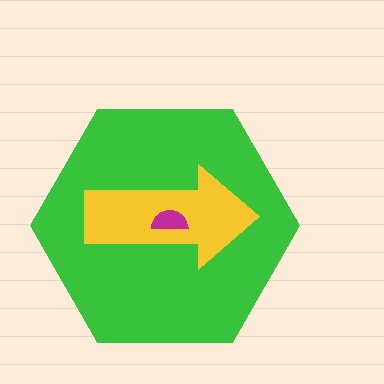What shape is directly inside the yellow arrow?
The magenta semicircle.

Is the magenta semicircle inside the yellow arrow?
Yes.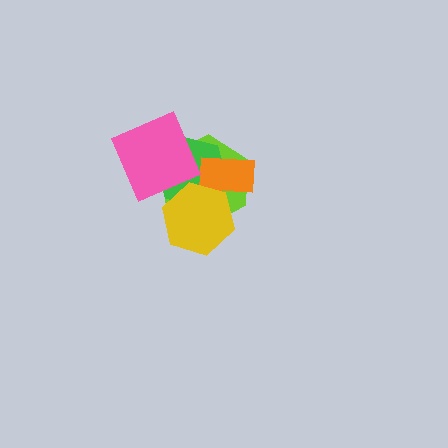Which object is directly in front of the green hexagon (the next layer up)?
The orange rectangle is directly in front of the green hexagon.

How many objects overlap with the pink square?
2 objects overlap with the pink square.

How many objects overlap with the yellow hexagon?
3 objects overlap with the yellow hexagon.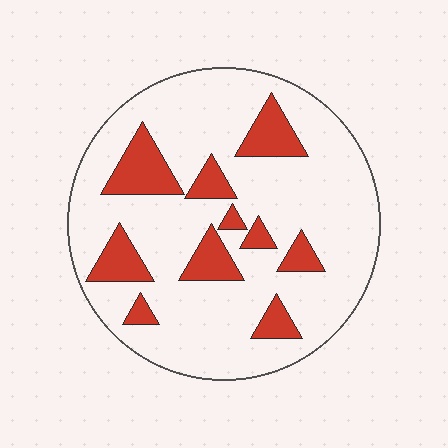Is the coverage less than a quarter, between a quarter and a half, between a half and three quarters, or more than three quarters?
Less than a quarter.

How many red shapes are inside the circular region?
10.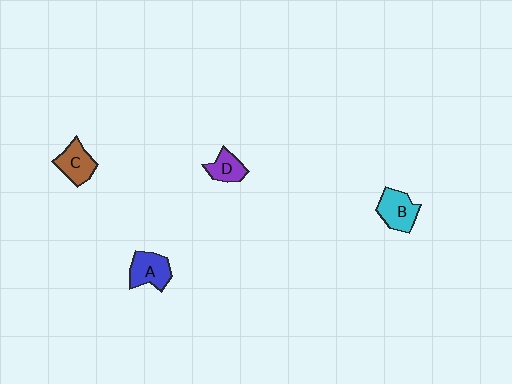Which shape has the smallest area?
Shape D (purple).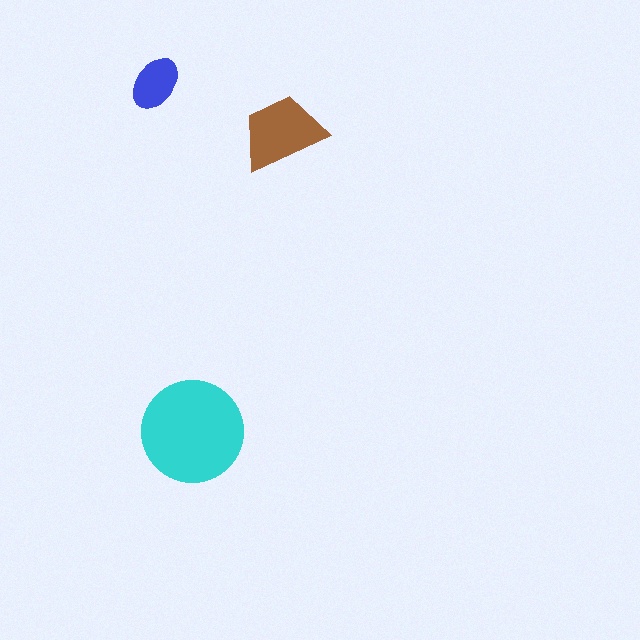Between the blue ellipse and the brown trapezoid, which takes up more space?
The brown trapezoid.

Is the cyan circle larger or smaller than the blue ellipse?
Larger.